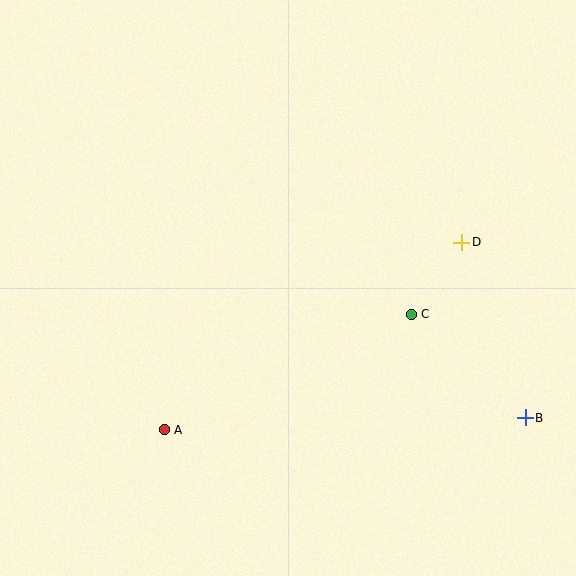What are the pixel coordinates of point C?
Point C is at (411, 314).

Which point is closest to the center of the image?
Point C at (411, 314) is closest to the center.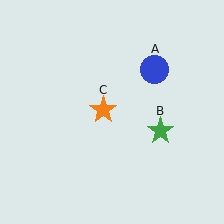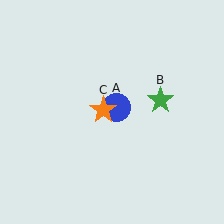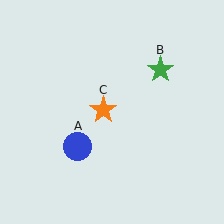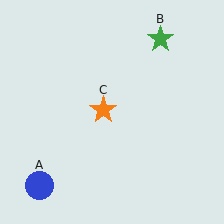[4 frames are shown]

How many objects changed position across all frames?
2 objects changed position: blue circle (object A), green star (object B).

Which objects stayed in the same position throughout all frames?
Orange star (object C) remained stationary.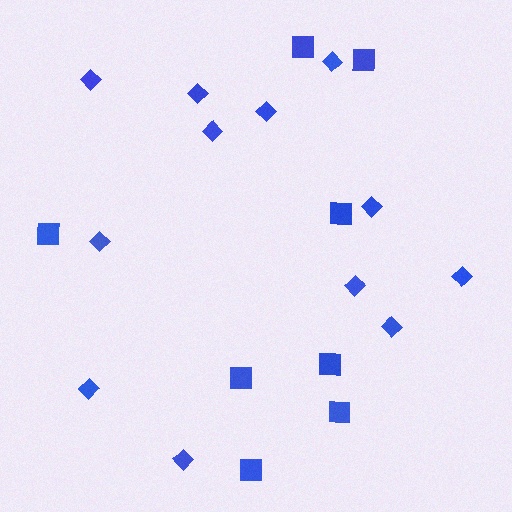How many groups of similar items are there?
There are 2 groups: one group of diamonds (12) and one group of squares (8).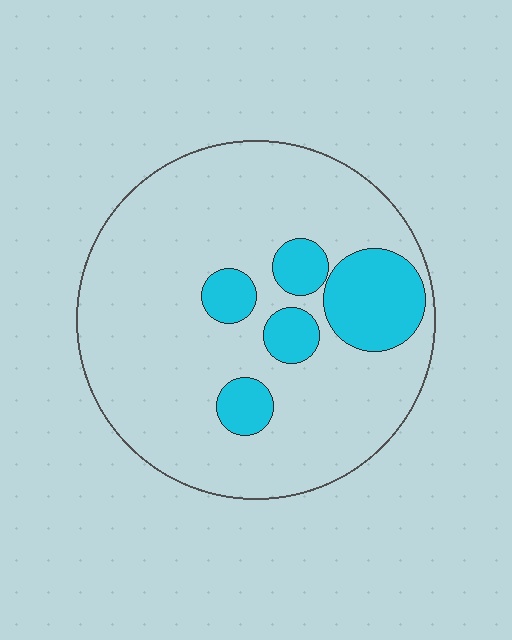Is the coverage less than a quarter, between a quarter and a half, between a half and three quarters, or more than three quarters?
Less than a quarter.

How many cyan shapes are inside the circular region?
5.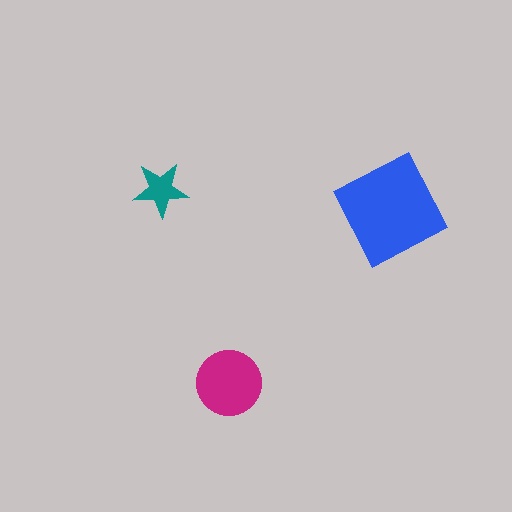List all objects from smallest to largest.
The teal star, the magenta circle, the blue square.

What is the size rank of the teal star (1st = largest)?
3rd.